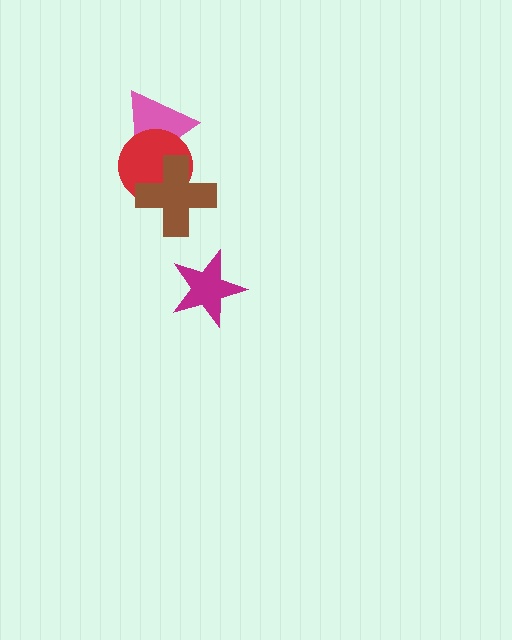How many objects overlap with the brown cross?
2 objects overlap with the brown cross.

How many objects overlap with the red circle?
2 objects overlap with the red circle.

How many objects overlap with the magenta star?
0 objects overlap with the magenta star.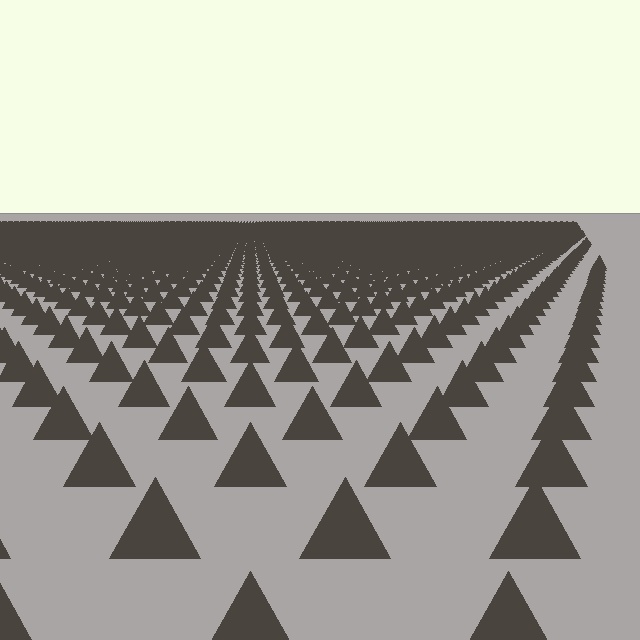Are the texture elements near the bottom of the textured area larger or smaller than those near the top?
Larger. Near the bottom, elements are closer to the viewer and appear at a bigger on-screen size.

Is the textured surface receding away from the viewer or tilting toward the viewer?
The surface is receding away from the viewer. Texture elements get smaller and denser toward the top.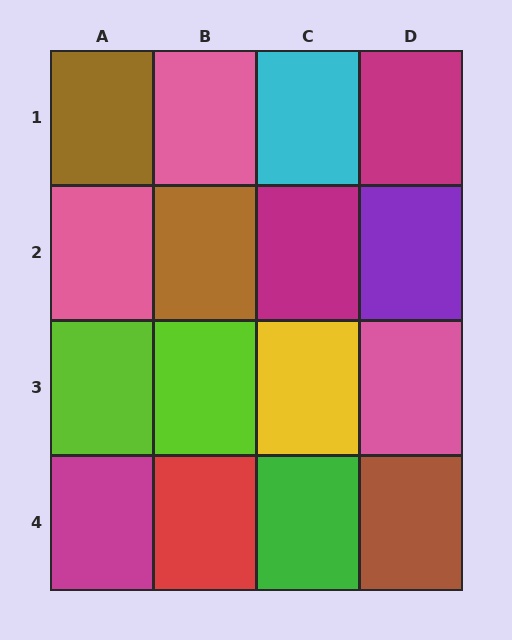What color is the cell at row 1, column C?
Cyan.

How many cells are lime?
2 cells are lime.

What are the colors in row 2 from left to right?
Pink, brown, magenta, purple.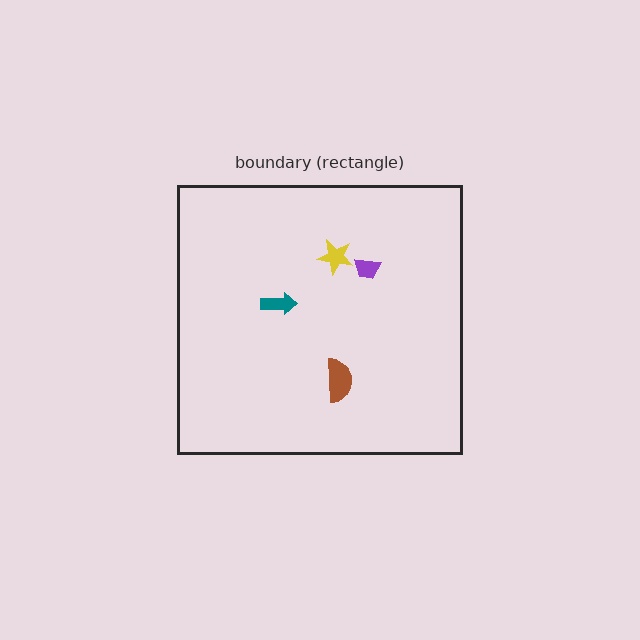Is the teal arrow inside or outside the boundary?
Inside.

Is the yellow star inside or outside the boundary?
Inside.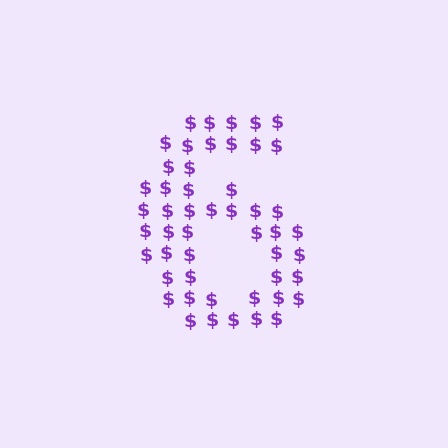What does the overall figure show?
The overall figure shows the digit 6.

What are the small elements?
The small elements are dollar signs.